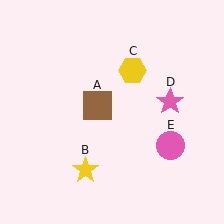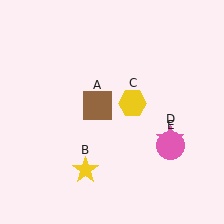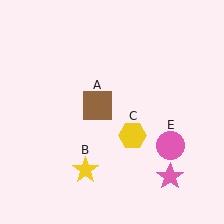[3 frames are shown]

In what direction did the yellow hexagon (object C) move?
The yellow hexagon (object C) moved down.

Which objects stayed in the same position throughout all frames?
Brown square (object A) and yellow star (object B) and pink circle (object E) remained stationary.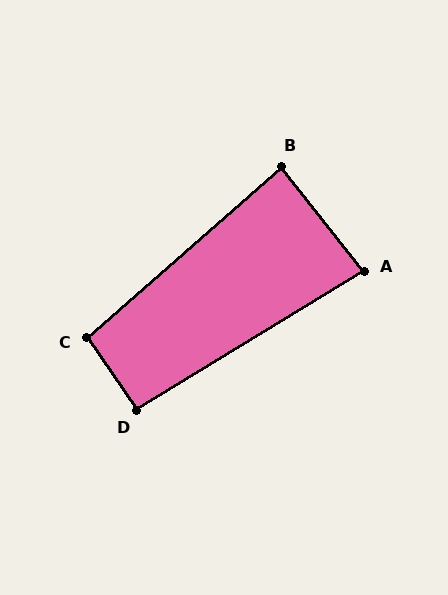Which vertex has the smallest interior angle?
A, at approximately 83 degrees.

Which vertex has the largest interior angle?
C, at approximately 97 degrees.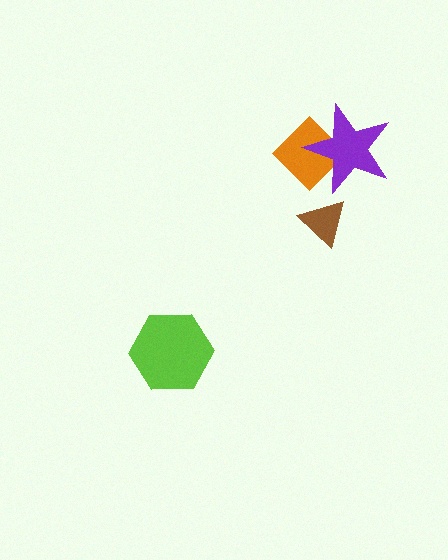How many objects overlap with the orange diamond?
1 object overlaps with the orange diamond.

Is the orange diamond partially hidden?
Yes, it is partially covered by another shape.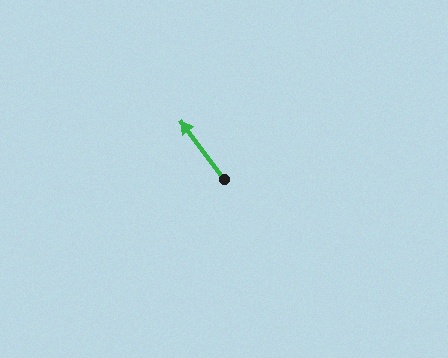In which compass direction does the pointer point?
Northwest.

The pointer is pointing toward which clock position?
Roughly 11 o'clock.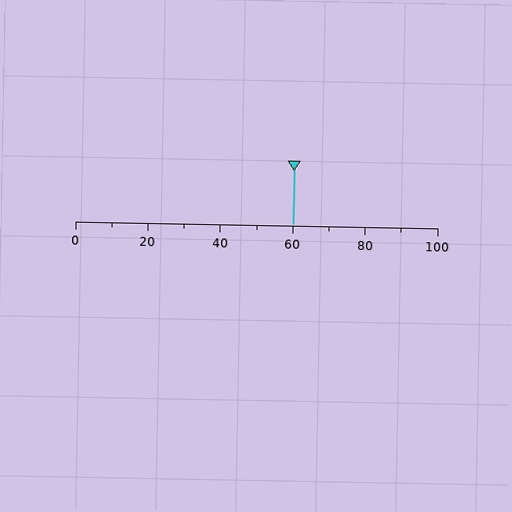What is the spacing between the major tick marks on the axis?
The major ticks are spaced 20 apart.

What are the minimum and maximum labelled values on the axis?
The axis runs from 0 to 100.